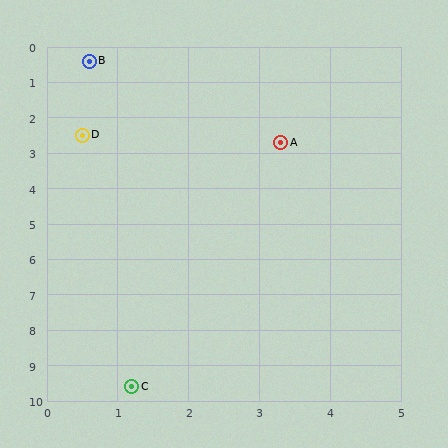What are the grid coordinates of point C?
Point C is at approximately (1.2, 9.6).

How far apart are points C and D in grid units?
Points C and D are about 7.1 grid units apart.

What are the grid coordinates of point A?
Point A is at approximately (3.3, 2.7).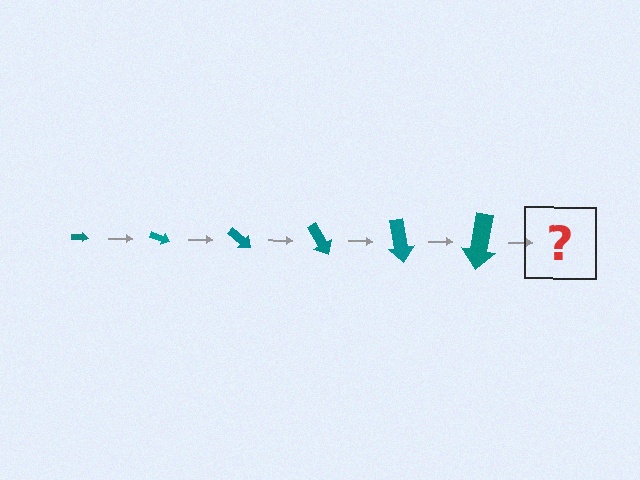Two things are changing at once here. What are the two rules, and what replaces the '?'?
The two rules are that the arrow grows larger each step and it rotates 20 degrees each step. The '?' should be an arrow, larger than the previous one and rotated 120 degrees from the start.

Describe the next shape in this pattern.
It should be an arrow, larger than the previous one and rotated 120 degrees from the start.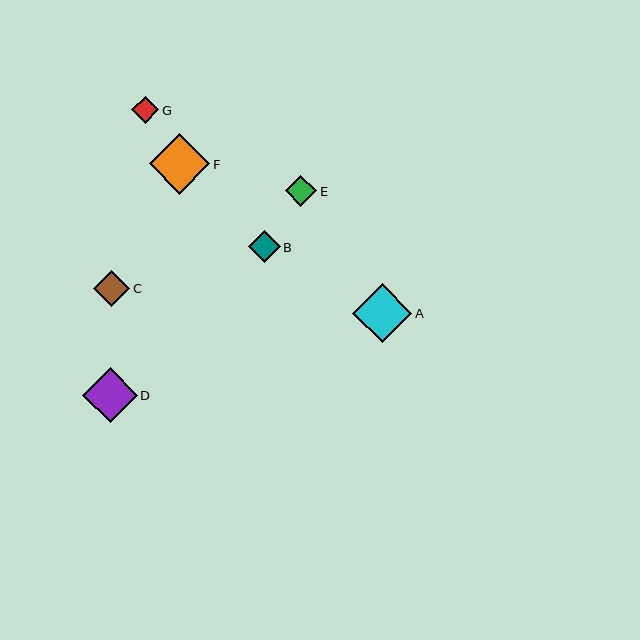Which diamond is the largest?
Diamond F is the largest with a size of approximately 60 pixels.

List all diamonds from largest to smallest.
From largest to smallest: F, A, D, C, B, E, G.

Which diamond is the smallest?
Diamond G is the smallest with a size of approximately 27 pixels.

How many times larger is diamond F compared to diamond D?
Diamond F is approximately 1.1 times the size of diamond D.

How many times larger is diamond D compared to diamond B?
Diamond D is approximately 1.7 times the size of diamond B.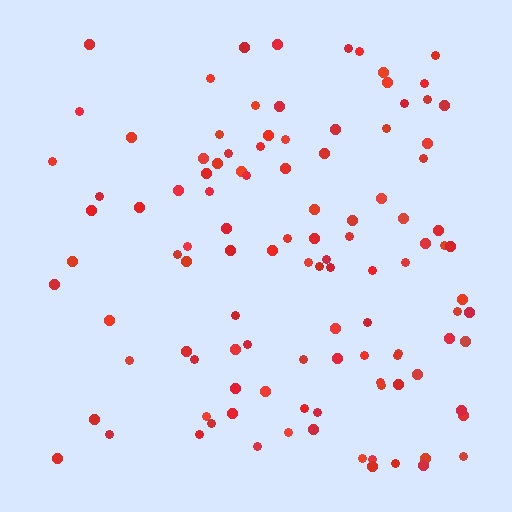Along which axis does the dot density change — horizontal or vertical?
Horizontal.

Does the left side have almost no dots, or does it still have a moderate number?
Still a moderate number, just noticeably fewer than the right.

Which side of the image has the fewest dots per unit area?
The left.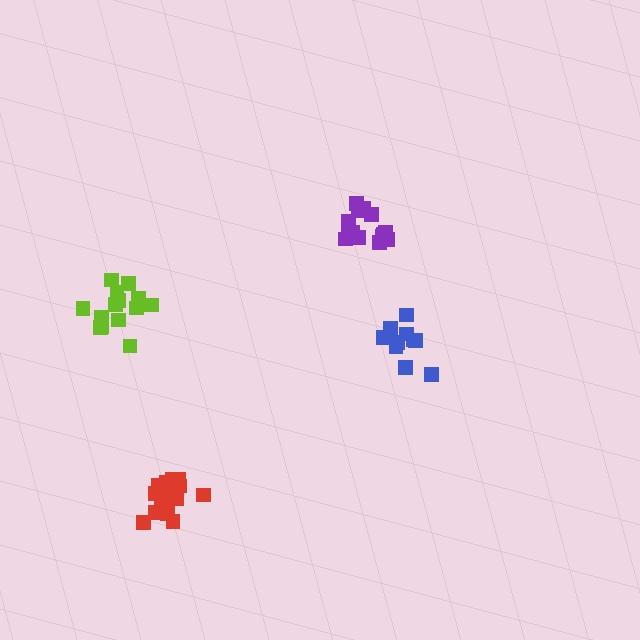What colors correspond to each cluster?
The clusters are colored: purple, lime, red, blue.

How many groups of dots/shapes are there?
There are 4 groups.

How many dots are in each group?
Group 1: 14 dots, Group 2: 14 dots, Group 3: 15 dots, Group 4: 10 dots (53 total).